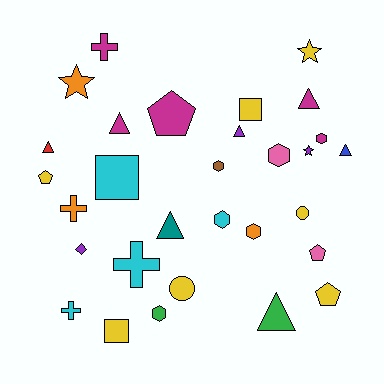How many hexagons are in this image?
There are 6 hexagons.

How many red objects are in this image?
There is 1 red object.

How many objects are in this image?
There are 30 objects.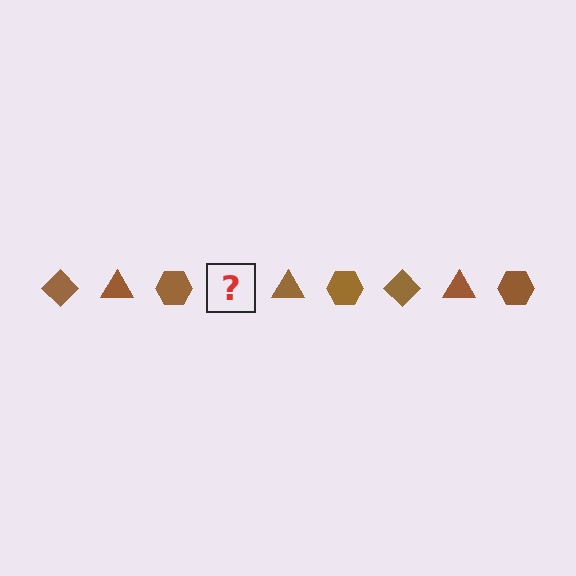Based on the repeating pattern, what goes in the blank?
The blank should be a brown diamond.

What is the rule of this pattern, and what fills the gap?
The rule is that the pattern cycles through diamond, triangle, hexagon shapes in brown. The gap should be filled with a brown diamond.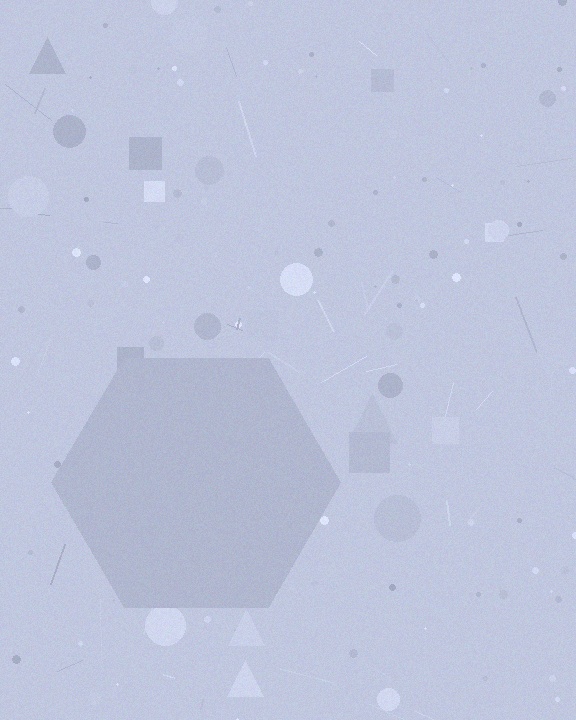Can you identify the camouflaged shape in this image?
The camouflaged shape is a hexagon.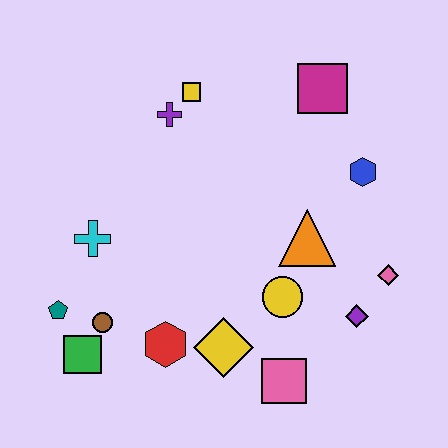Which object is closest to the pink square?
The yellow diamond is closest to the pink square.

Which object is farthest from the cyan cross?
The pink diamond is farthest from the cyan cross.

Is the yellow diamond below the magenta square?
Yes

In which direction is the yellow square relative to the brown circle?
The yellow square is above the brown circle.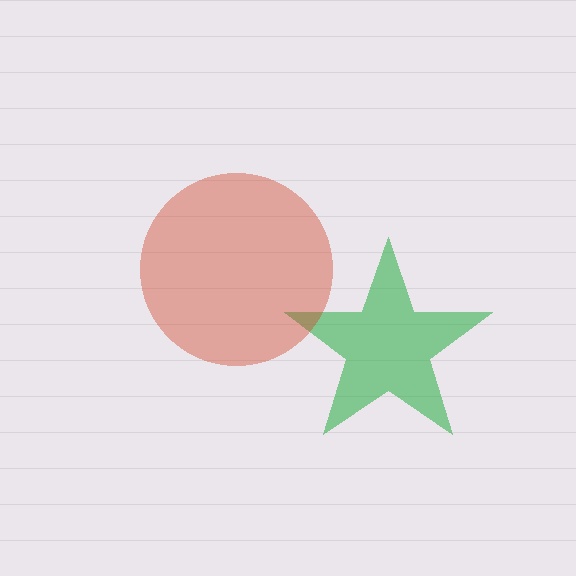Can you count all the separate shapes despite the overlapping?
Yes, there are 2 separate shapes.